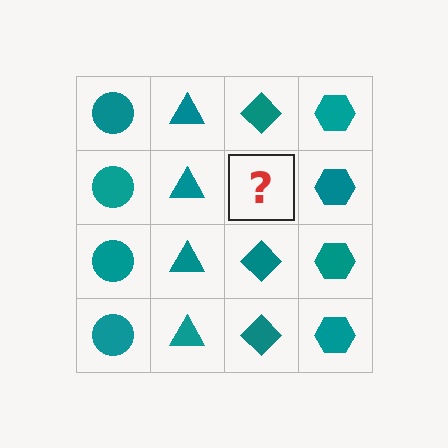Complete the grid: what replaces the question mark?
The question mark should be replaced with a teal diamond.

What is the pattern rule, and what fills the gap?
The rule is that each column has a consistent shape. The gap should be filled with a teal diamond.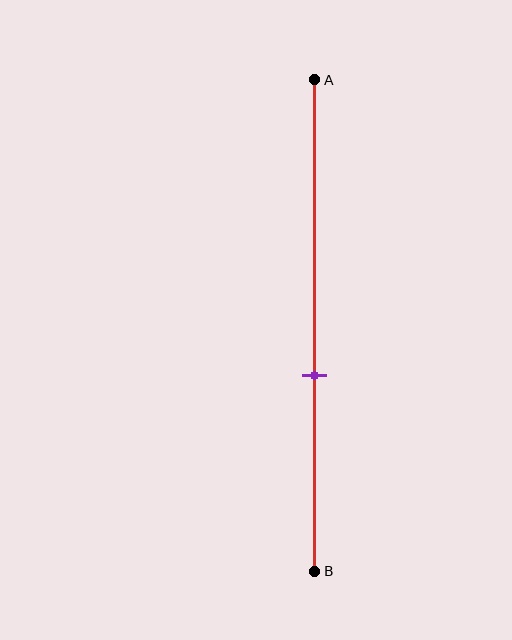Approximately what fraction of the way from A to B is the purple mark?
The purple mark is approximately 60% of the way from A to B.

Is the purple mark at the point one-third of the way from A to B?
No, the mark is at about 60% from A, not at the 33% one-third point.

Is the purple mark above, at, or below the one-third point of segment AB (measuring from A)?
The purple mark is below the one-third point of segment AB.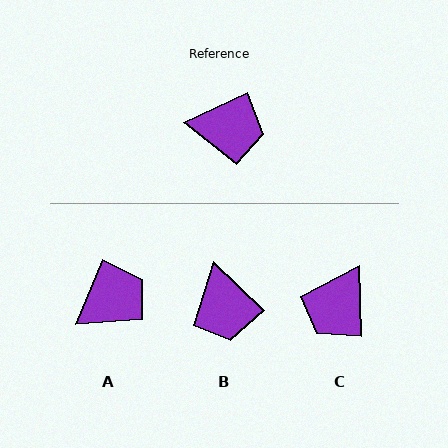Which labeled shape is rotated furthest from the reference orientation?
C, about 114 degrees away.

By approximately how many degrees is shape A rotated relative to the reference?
Approximately 42 degrees counter-clockwise.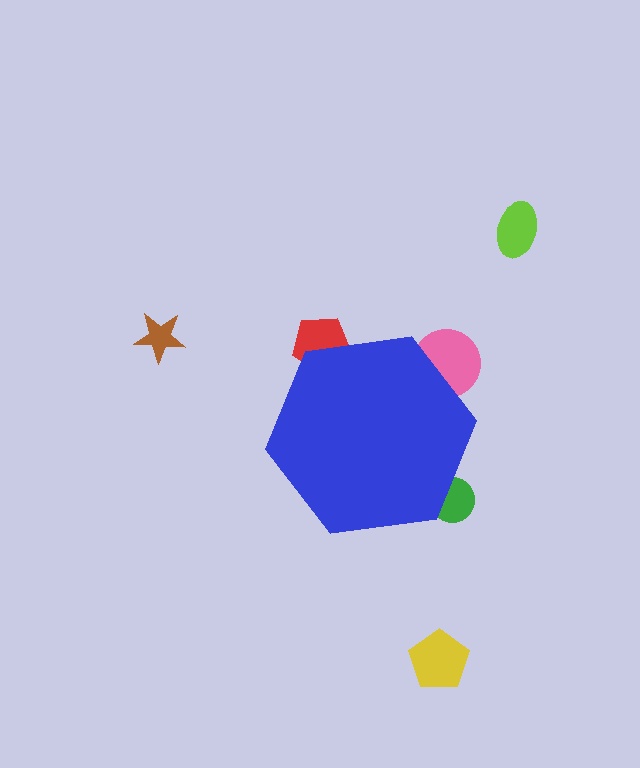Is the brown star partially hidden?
No, the brown star is fully visible.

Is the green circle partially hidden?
Yes, the green circle is partially hidden behind the blue hexagon.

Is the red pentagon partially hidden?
Yes, the red pentagon is partially hidden behind the blue hexagon.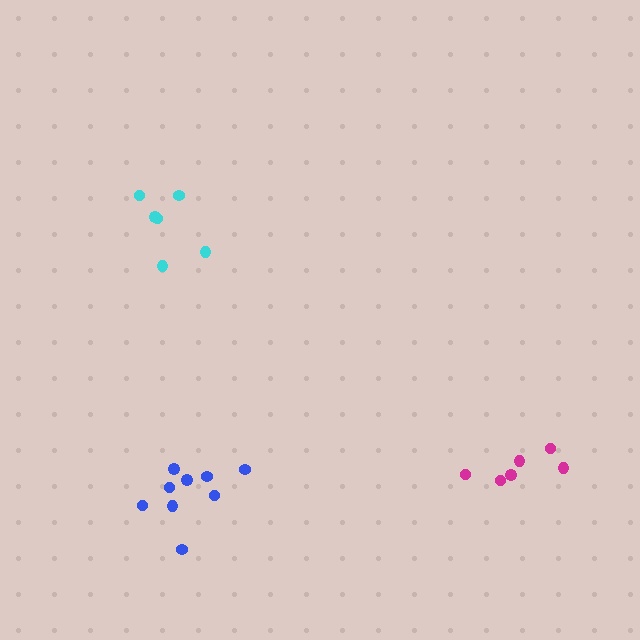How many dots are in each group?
Group 1: 6 dots, Group 2: 9 dots, Group 3: 6 dots (21 total).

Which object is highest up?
The cyan cluster is topmost.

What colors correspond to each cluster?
The clusters are colored: cyan, blue, magenta.